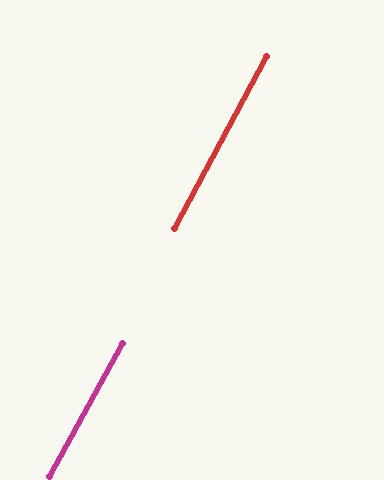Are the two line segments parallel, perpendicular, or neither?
Parallel — their directions differ by only 0.9°.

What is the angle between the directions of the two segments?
Approximately 1 degree.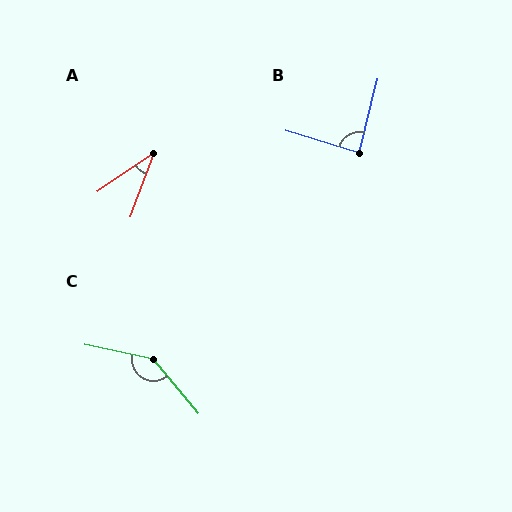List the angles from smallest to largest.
A (36°), B (87°), C (142°).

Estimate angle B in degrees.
Approximately 87 degrees.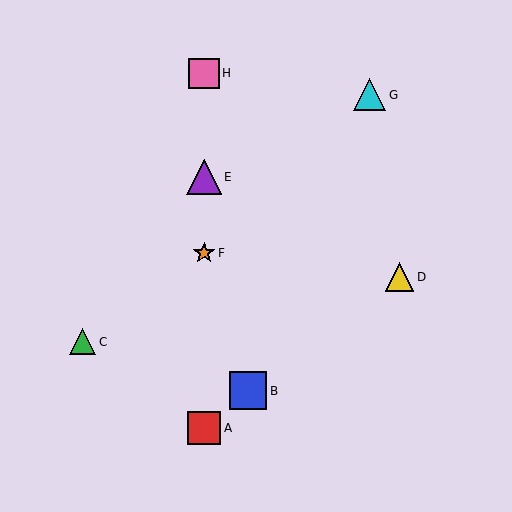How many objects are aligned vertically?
4 objects (A, E, F, H) are aligned vertically.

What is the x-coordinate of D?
Object D is at x≈400.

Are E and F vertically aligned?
Yes, both are at x≈204.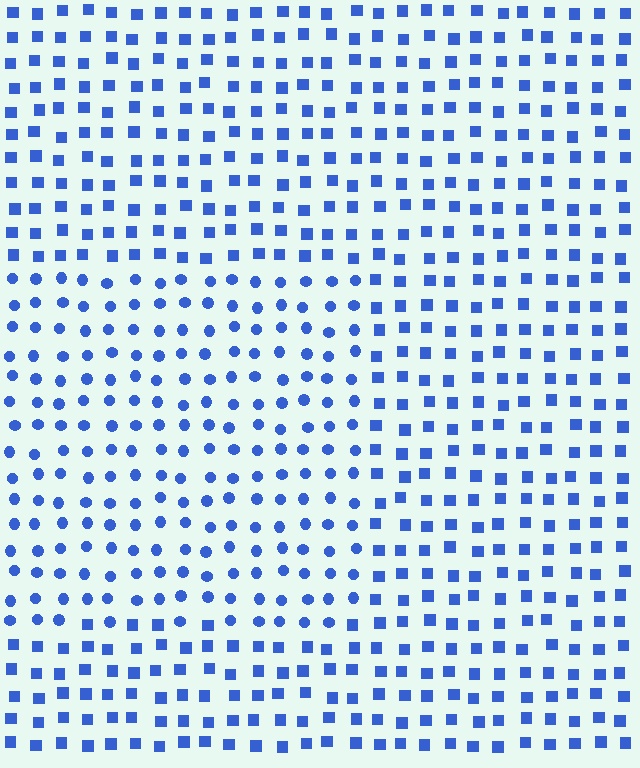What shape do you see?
I see a rectangle.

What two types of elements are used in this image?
The image uses circles inside the rectangle region and squares outside it.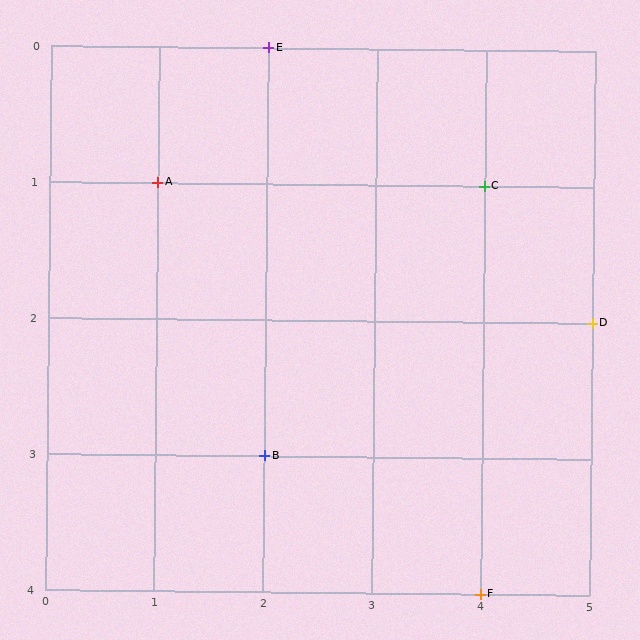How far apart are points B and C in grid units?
Points B and C are 2 columns and 2 rows apart (about 2.8 grid units diagonally).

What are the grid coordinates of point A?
Point A is at grid coordinates (1, 1).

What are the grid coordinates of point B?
Point B is at grid coordinates (2, 3).